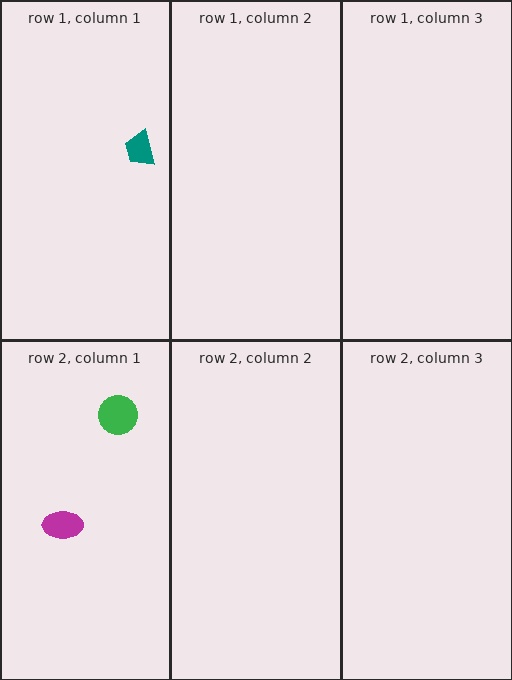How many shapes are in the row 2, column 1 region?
2.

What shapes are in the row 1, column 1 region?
The teal trapezoid.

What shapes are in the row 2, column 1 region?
The green circle, the magenta ellipse.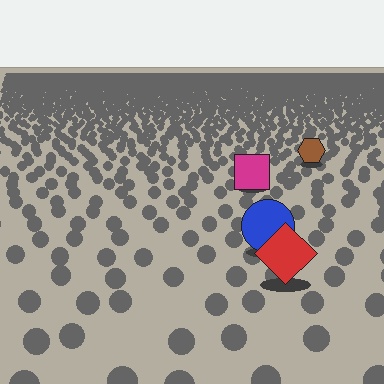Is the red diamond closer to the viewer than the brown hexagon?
Yes. The red diamond is closer — you can tell from the texture gradient: the ground texture is coarser near it.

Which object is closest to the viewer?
The red diamond is closest. The texture marks near it are larger and more spread out.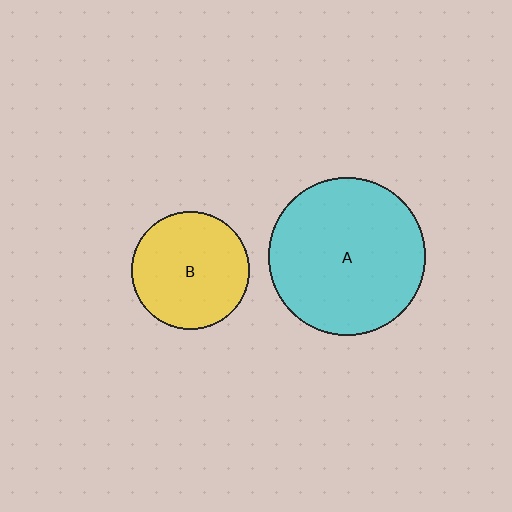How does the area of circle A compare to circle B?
Approximately 1.8 times.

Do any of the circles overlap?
No, none of the circles overlap.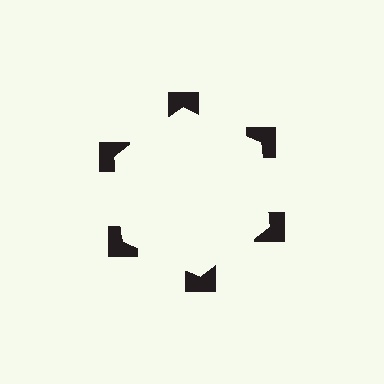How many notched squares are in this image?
There are 6 — one at each vertex of the illusory hexagon.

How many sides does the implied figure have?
6 sides.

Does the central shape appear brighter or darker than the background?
It typically appears slightly brighter than the background, even though no actual brightness change is drawn.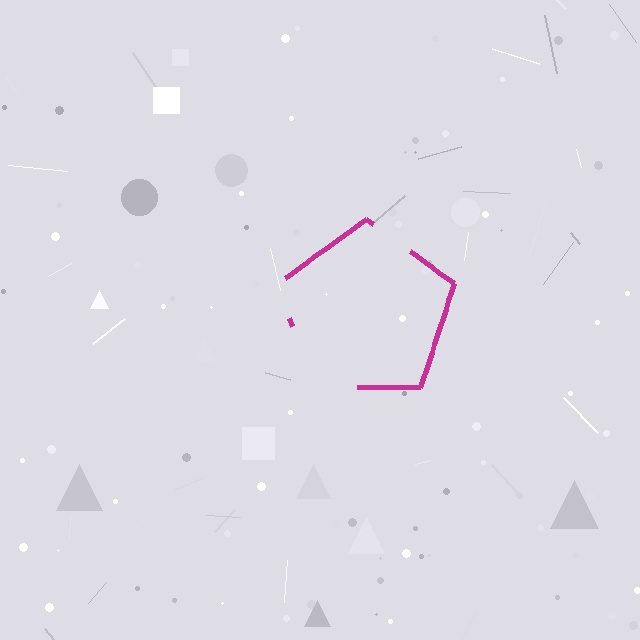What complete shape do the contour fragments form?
The contour fragments form a pentagon.